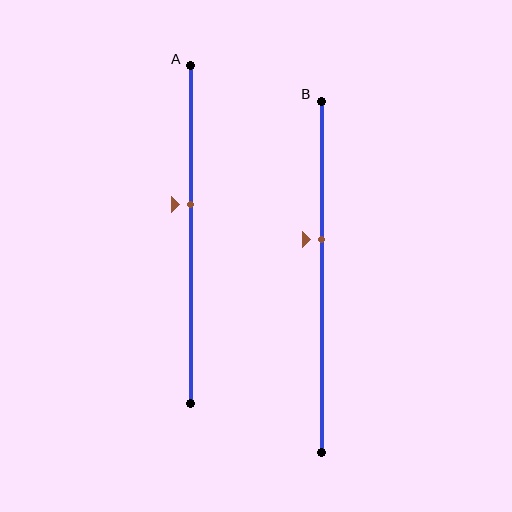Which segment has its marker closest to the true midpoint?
Segment A has its marker closest to the true midpoint.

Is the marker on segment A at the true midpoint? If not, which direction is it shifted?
No, the marker on segment A is shifted upward by about 9% of the segment length.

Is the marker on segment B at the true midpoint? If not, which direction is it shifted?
No, the marker on segment B is shifted upward by about 11% of the segment length.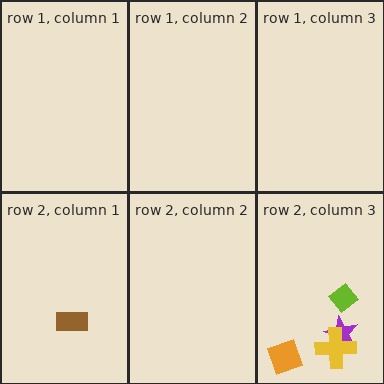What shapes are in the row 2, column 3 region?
The lime diamond, the orange square, the purple star, the yellow cross.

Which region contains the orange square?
The row 2, column 3 region.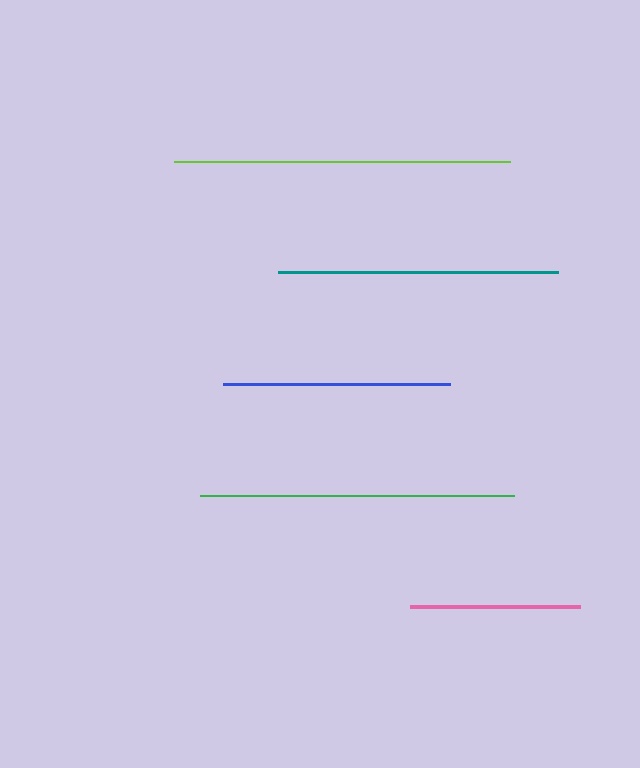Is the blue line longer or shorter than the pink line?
The blue line is longer than the pink line.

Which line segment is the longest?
The lime line is the longest at approximately 336 pixels.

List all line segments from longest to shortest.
From longest to shortest: lime, green, teal, blue, pink.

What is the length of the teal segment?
The teal segment is approximately 280 pixels long.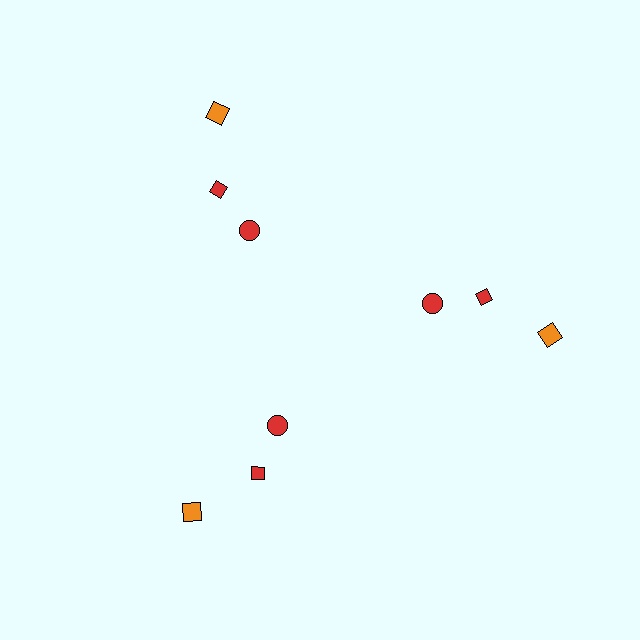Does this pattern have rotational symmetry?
Yes, this pattern has 3-fold rotational symmetry. It looks the same after rotating 120 degrees around the center.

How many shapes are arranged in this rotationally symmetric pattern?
There are 9 shapes, arranged in 3 groups of 3.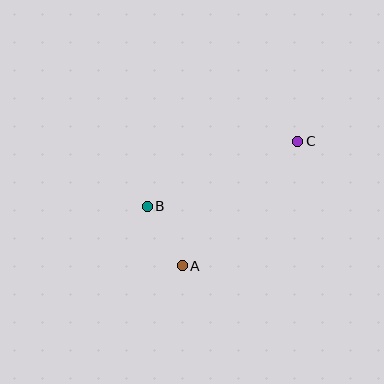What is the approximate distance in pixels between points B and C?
The distance between B and C is approximately 164 pixels.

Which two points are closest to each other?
Points A and B are closest to each other.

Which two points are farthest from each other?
Points A and C are farthest from each other.